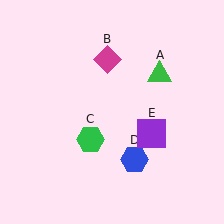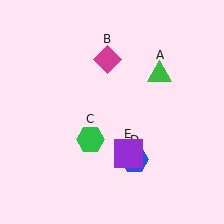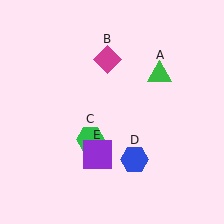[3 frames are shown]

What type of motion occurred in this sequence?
The purple square (object E) rotated clockwise around the center of the scene.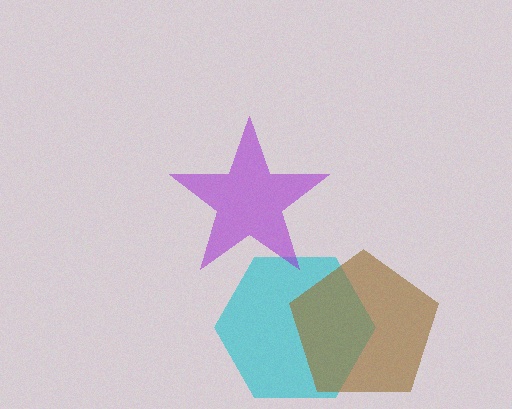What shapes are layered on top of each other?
The layered shapes are: a cyan hexagon, a purple star, a brown pentagon.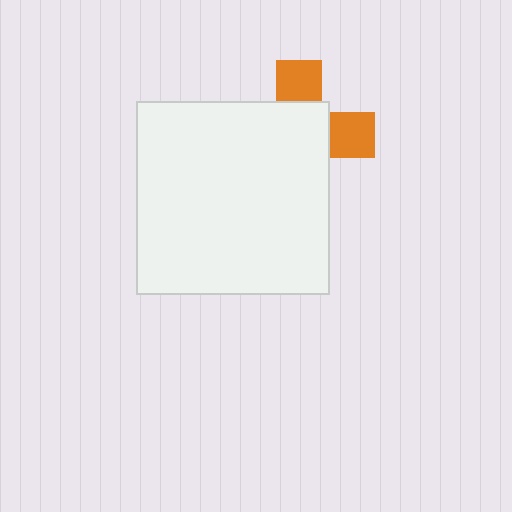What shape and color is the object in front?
The object in front is a white square.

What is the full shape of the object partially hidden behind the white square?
The partially hidden object is an orange cross.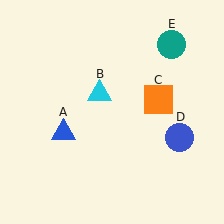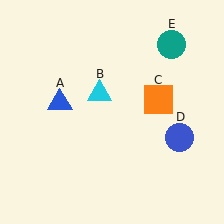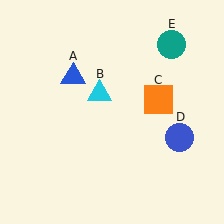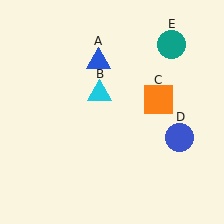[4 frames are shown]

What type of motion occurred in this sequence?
The blue triangle (object A) rotated clockwise around the center of the scene.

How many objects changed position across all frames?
1 object changed position: blue triangle (object A).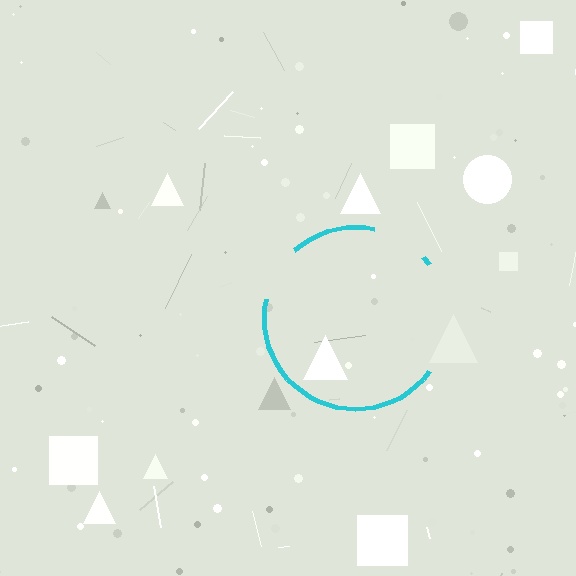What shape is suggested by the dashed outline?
The dashed outline suggests a circle.